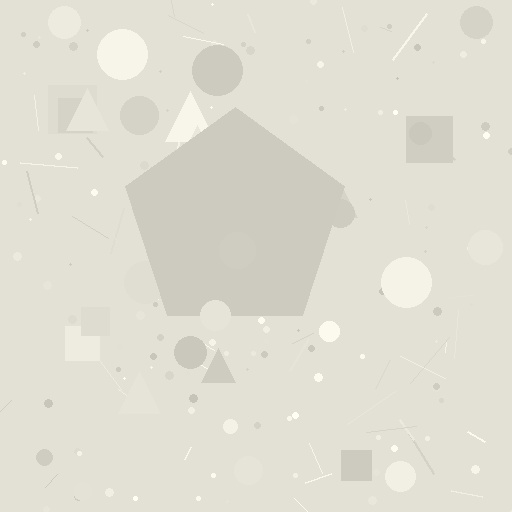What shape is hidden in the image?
A pentagon is hidden in the image.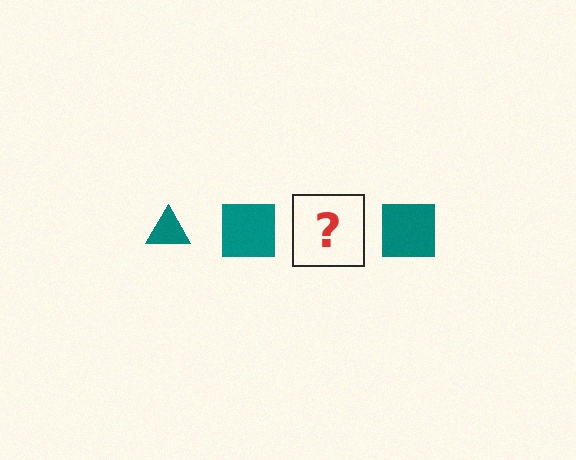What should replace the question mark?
The question mark should be replaced with a teal triangle.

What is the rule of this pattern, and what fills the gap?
The rule is that the pattern cycles through triangle, square shapes in teal. The gap should be filled with a teal triangle.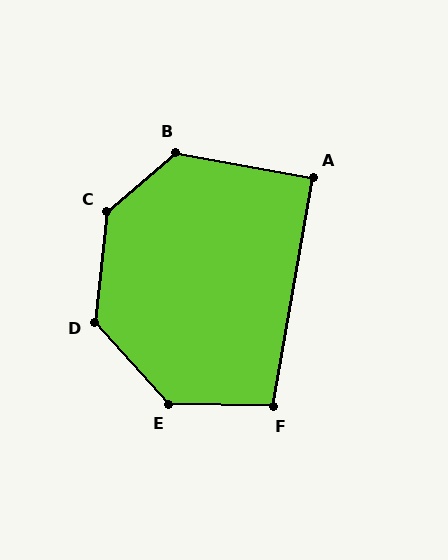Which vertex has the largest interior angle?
C, at approximately 136 degrees.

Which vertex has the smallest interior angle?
A, at approximately 90 degrees.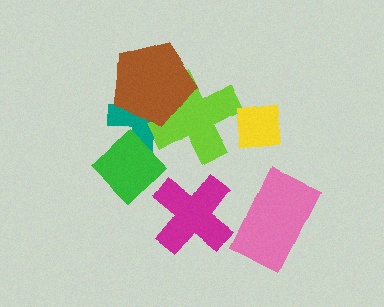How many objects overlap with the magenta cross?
0 objects overlap with the magenta cross.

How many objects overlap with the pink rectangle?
0 objects overlap with the pink rectangle.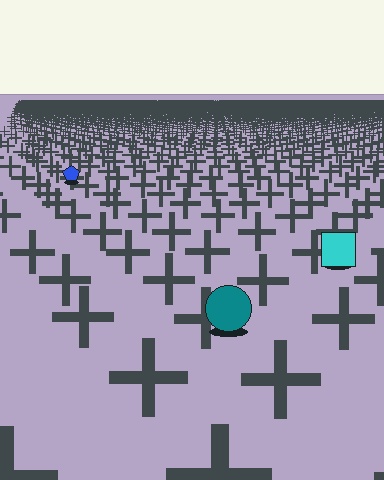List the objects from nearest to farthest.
From nearest to farthest: the teal circle, the cyan square, the blue pentagon.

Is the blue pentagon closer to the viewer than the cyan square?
No. The cyan square is closer — you can tell from the texture gradient: the ground texture is coarser near it.